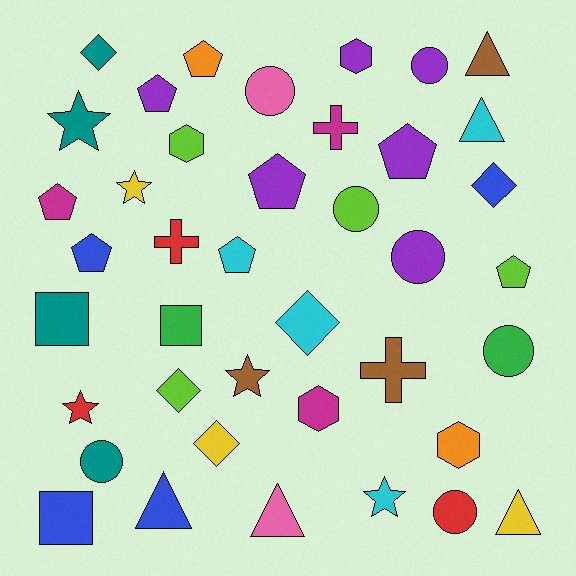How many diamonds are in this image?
There are 5 diamonds.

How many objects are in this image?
There are 40 objects.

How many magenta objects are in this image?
There are 3 magenta objects.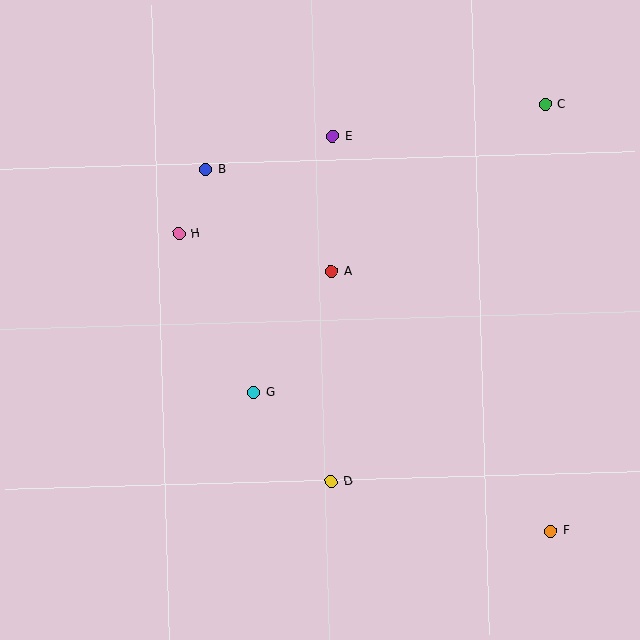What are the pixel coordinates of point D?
Point D is at (331, 481).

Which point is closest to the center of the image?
Point A at (332, 271) is closest to the center.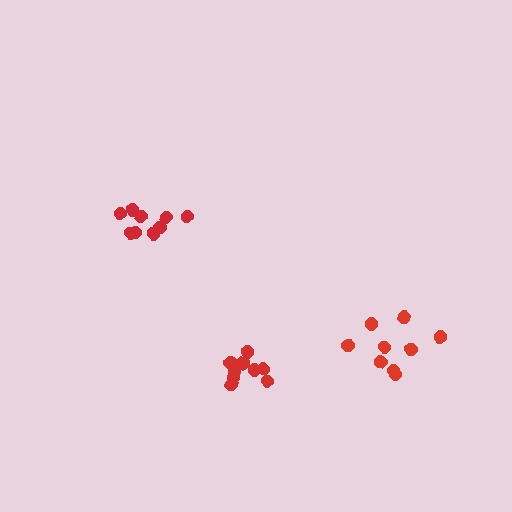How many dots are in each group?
Group 1: 9 dots, Group 2: 11 dots, Group 3: 9 dots (29 total).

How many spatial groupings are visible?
There are 3 spatial groupings.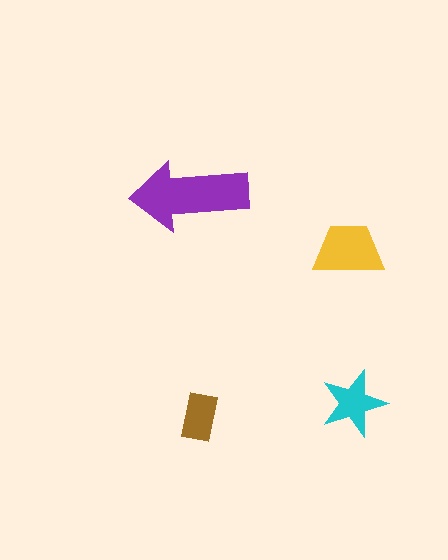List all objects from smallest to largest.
The brown rectangle, the cyan star, the yellow trapezoid, the purple arrow.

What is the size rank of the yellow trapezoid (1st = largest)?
2nd.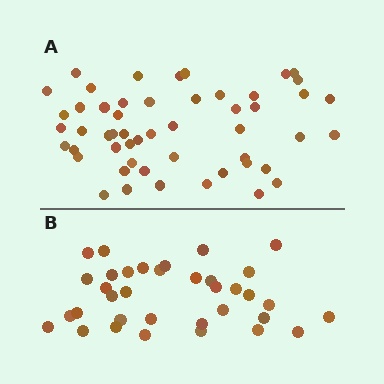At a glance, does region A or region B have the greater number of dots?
Region A (the top region) has more dots.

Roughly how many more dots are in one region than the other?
Region A has approximately 15 more dots than region B.